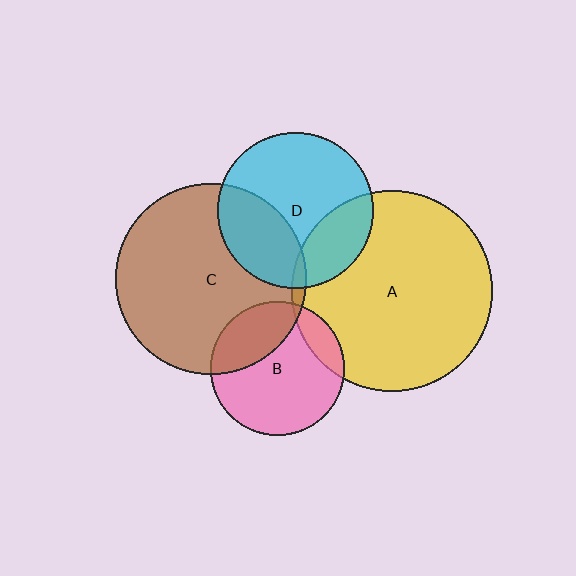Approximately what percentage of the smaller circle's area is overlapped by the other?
Approximately 25%.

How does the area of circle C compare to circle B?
Approximately 2.0 times.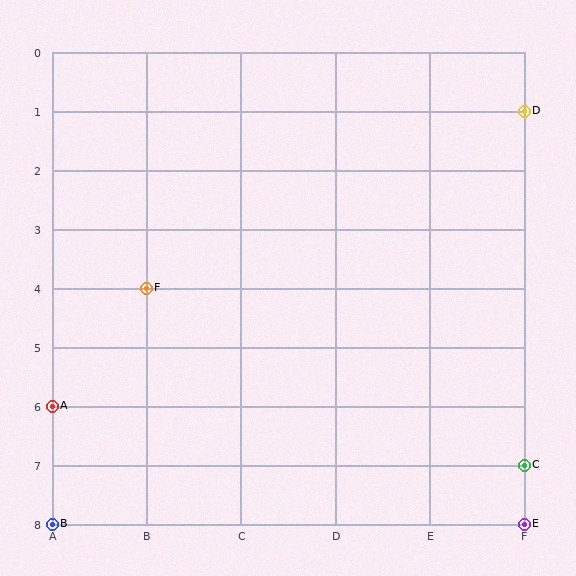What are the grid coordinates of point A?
Point A is at grid coordinates (A, 6).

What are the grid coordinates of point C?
Point C is at grid coordinates (F, 7).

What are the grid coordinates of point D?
Point D is at grid coordinates (F, 1).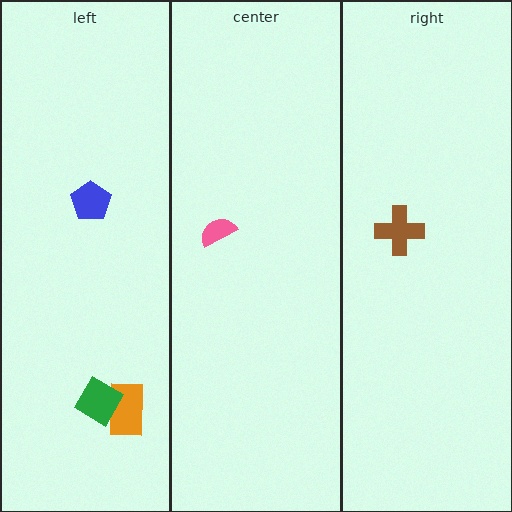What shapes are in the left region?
The blue pentagon, the orange rectangle, the green diamond.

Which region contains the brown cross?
The right region.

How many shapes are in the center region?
1.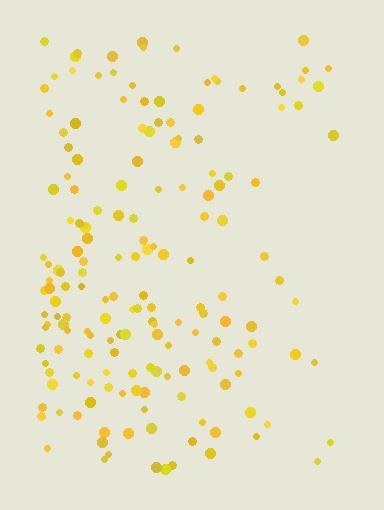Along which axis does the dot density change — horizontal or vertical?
Horizontal.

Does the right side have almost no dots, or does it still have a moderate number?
Still a moderate number, just noticeably fewer than the left.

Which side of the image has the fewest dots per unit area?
The right.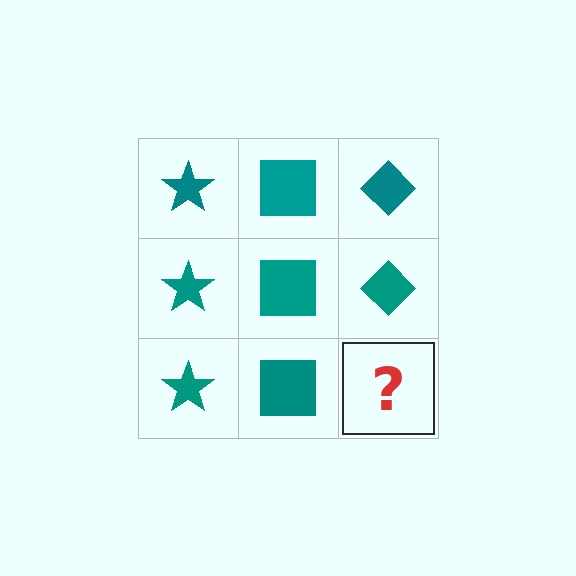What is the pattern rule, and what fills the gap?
The rule is that each column has a consistent shape. The gap should be filled with a teal diamond.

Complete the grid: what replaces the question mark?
The question mark should be replaced with a teal diamond.